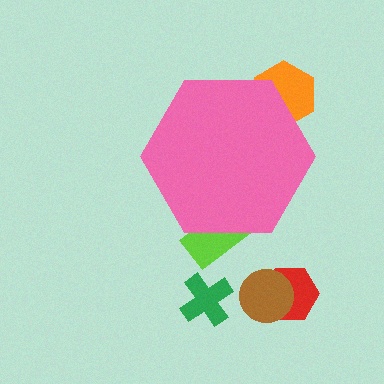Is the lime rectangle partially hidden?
Yes, the lime rectangle is partially hidden behind the pink hexagon.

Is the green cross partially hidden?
No, the green cross is fully visible.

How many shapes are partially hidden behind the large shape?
2 shapes are partially hidden.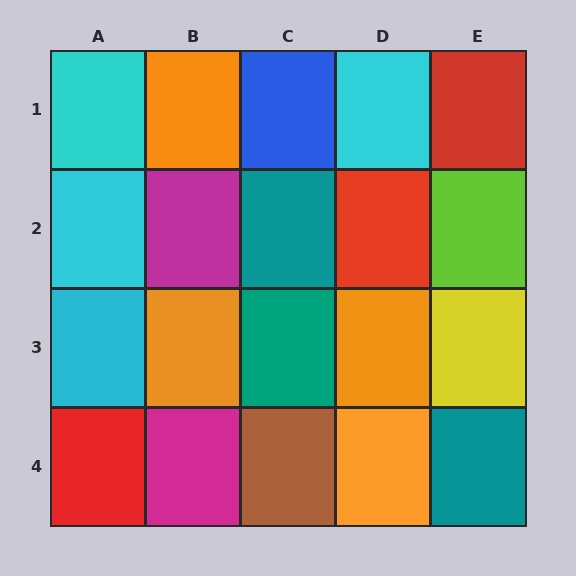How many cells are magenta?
2 cells are magenta.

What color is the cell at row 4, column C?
Brown.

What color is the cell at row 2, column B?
Magenta.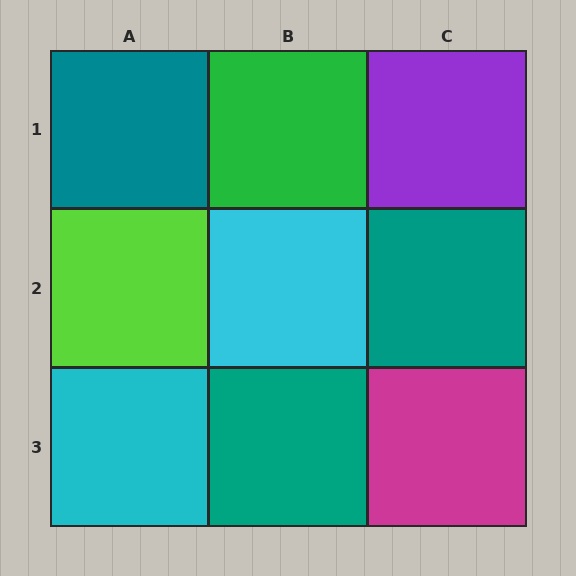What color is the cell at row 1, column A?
Teal.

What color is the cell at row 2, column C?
Teal.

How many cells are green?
1 cell is green.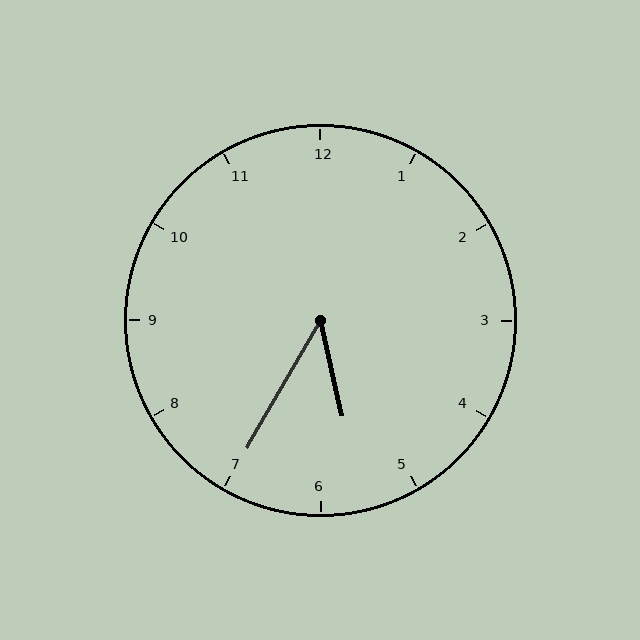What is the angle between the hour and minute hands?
Approximately 42 degrees.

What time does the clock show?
5:35.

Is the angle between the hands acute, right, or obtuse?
It is acute.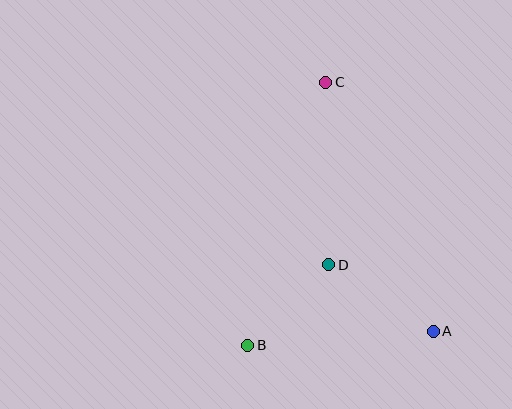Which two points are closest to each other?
Points B and D are closest to each other.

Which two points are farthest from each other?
Points B and C are farthest from each other.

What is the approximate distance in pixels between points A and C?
The distance between A and C is approximately 271 pixels.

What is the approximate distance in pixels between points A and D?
The distance between A and D is approximately 124 pixels.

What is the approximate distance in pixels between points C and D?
The distance between C and D is approximately 183 pixels.